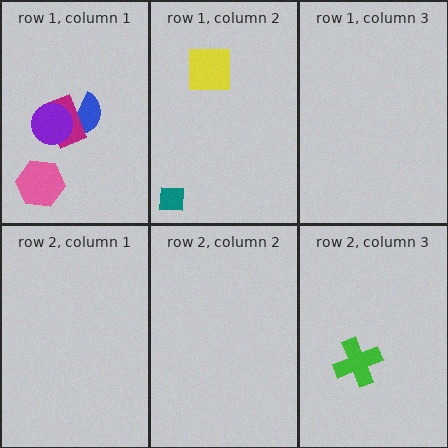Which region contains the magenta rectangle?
The row 1, column 1 region.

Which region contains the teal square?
The row 1, column 2 region.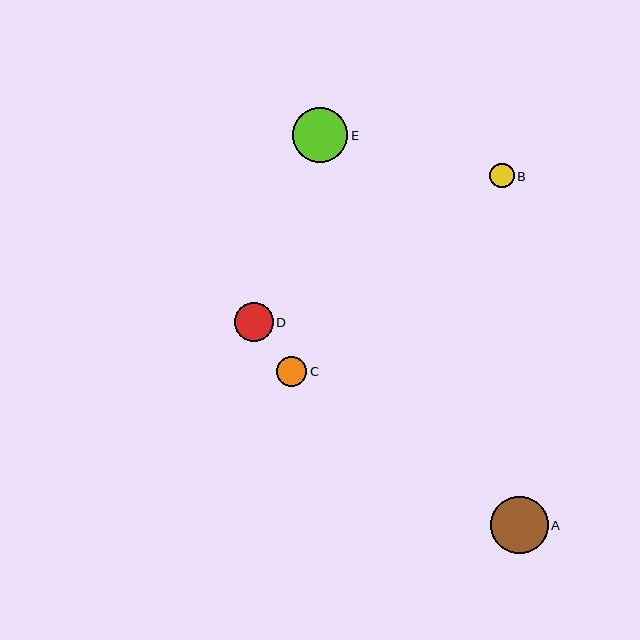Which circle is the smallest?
Circle B is the smallest with a size of approximately 25 pixels.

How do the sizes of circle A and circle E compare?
Circle A and circle E are approximately the same size.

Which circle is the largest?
Circle A is the largest with a size of approximately 57 pixels.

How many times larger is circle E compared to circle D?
Circle E is approximately 1.4 times the size of circle D.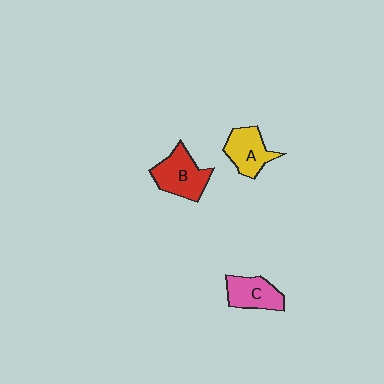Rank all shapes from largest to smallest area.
From largest to smallest: B (red), A (yellow), C (pink).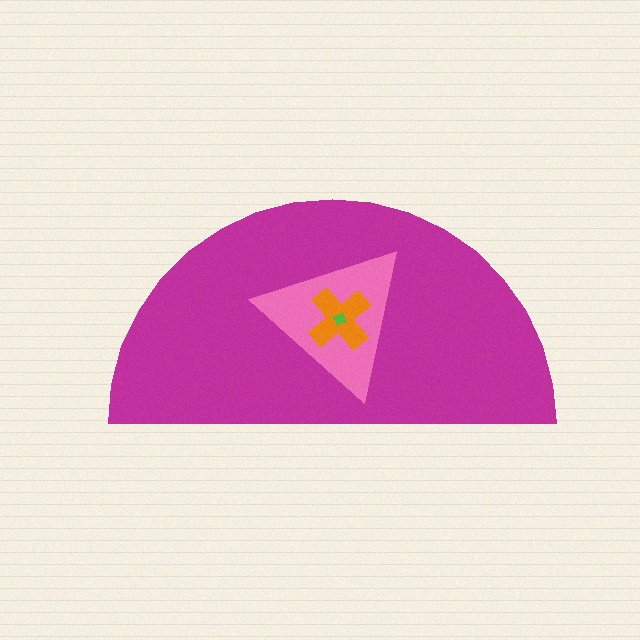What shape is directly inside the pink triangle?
The orange cross.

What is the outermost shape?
The magenta semicircle.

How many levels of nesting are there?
4.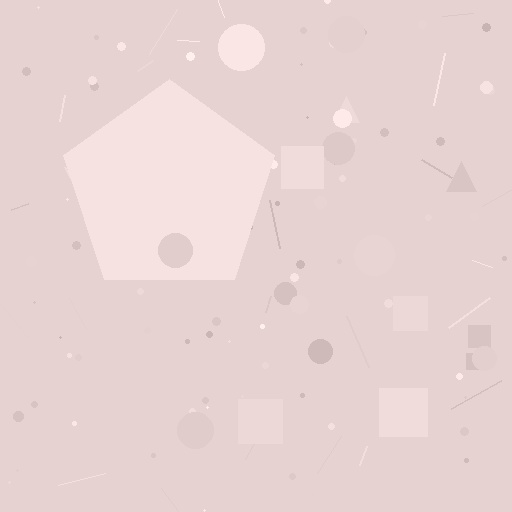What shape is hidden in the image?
A pentagon is hidden in the image.